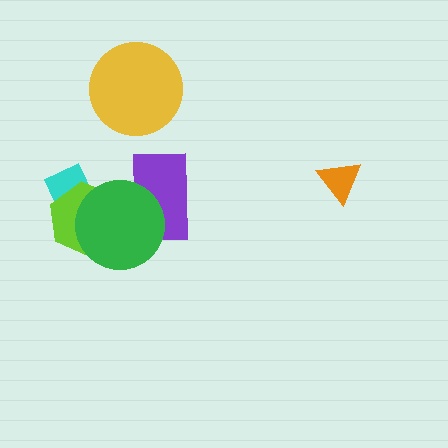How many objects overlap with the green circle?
3 objects overlap with the green circle.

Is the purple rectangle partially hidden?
Yes, it is partially covered by another shape.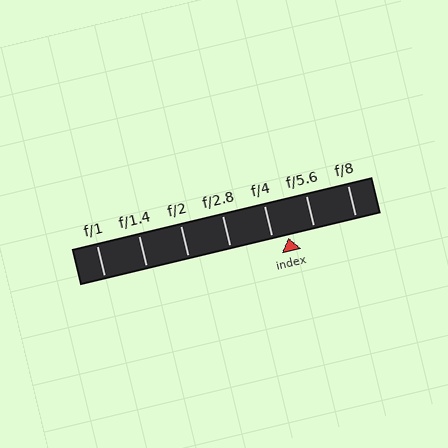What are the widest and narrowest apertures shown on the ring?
The widest aperture shown is f/1 and the narrowest is f/8.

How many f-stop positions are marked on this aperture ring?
There are 7 f-stop positions marked.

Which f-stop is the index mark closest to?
The index mark is closest to f/4.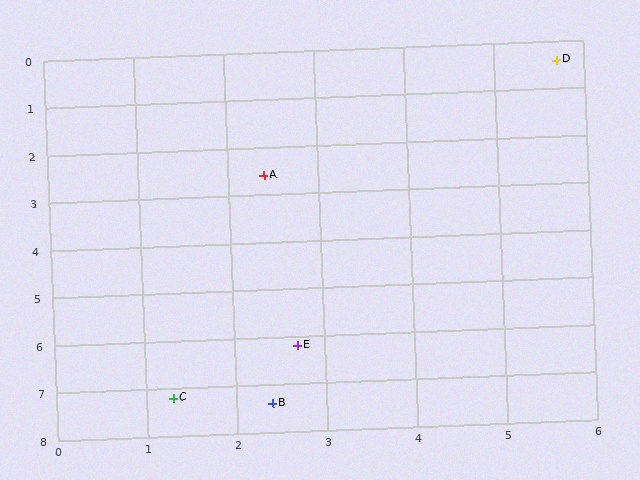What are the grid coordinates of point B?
Point B is at approximately (2.4, 7.4).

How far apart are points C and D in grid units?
Points C and D are about 8.1 grid units apart.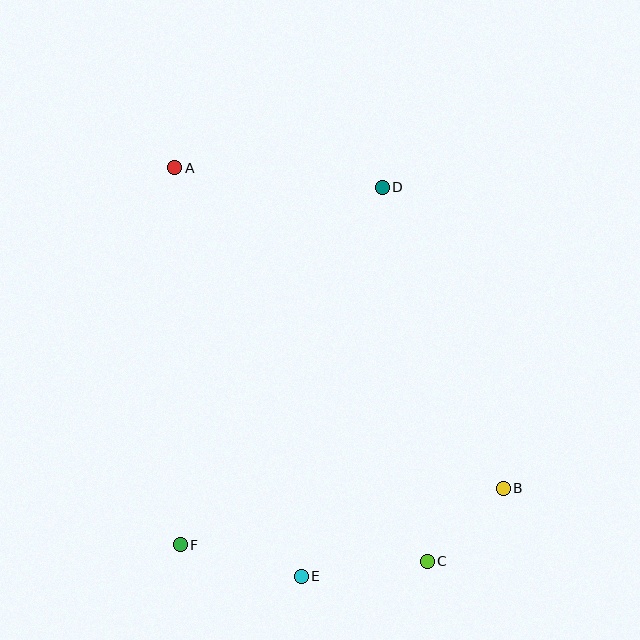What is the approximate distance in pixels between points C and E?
The distance between C and E is approximately 127 pixels.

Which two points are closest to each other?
Points B and C are closest to each other.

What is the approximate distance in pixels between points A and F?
The distance between A and F is approximately 377 pixels.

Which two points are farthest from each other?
Points A and C are farthest from each other.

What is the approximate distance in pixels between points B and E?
The distance between B and E is approximately 221 pixels.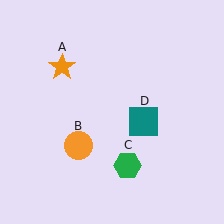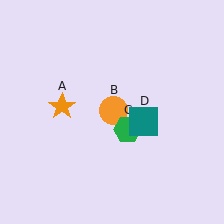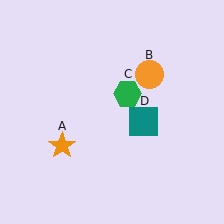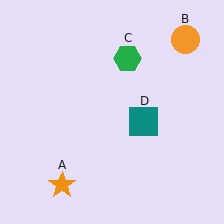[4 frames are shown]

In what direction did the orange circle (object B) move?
The orange circle (object B) moved up and to the right.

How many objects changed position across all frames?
3 objects changed position: orange star (object A), orange circle (object B), green hexagon (object C).